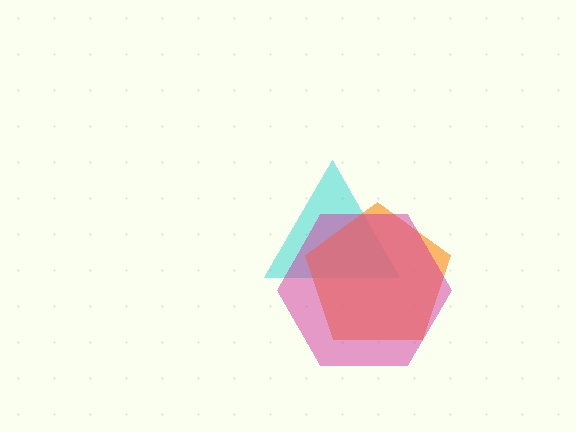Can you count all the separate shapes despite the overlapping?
Yes, there are 3 separate shapes.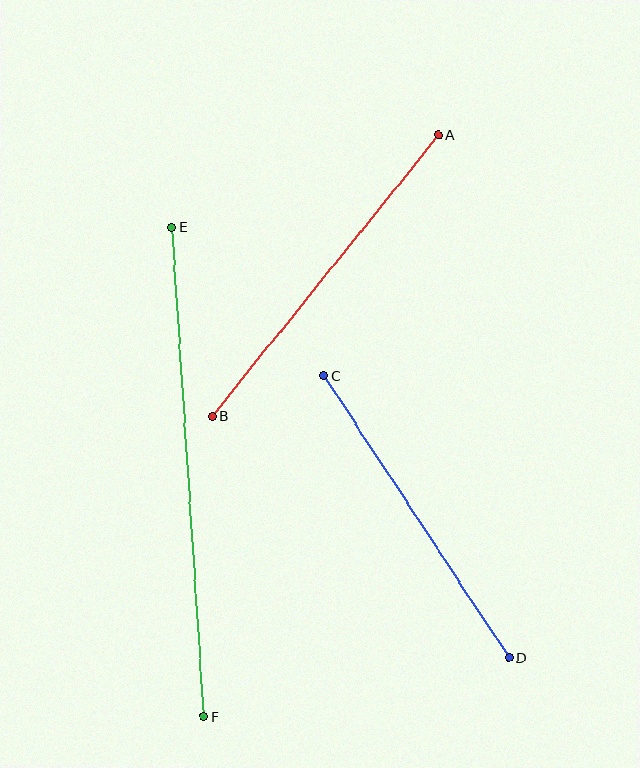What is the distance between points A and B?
The distance is approximately 361 pixels.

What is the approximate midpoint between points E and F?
The midpoint is at approximately (188, 472) pixels.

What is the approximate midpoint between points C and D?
The midpoint is at approximately (416, 517) pixels.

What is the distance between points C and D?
The distance is approximately 337 pixels.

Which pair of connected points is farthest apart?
Points E and F are farthest apart.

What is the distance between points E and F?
The distance is approximately 490 pixels.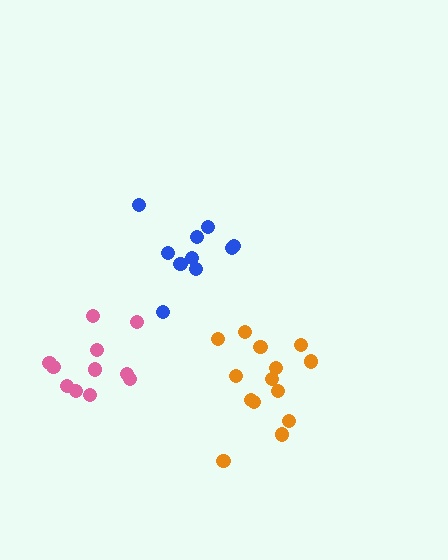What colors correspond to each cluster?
The clusters are colored: blue, pink, orange.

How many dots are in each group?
Group 1: 10 dots, Group 2: 11 dots, Group 3: 14 dots (35 total).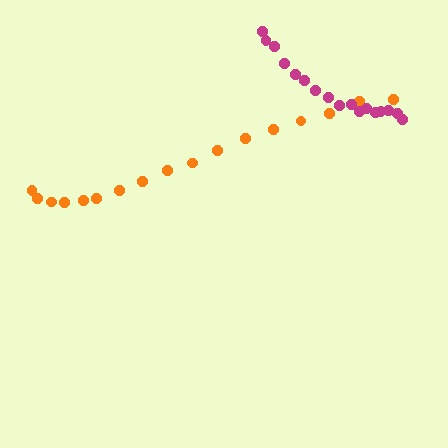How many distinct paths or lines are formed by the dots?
There are 2 distinct paths.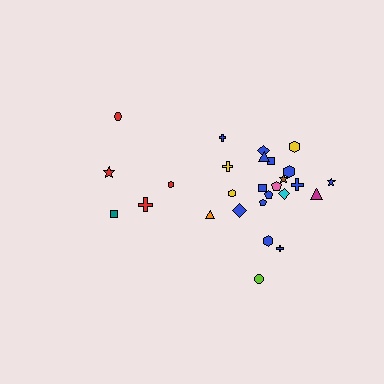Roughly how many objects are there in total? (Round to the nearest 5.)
Roughly 25 objects in total.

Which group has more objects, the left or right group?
The right group.